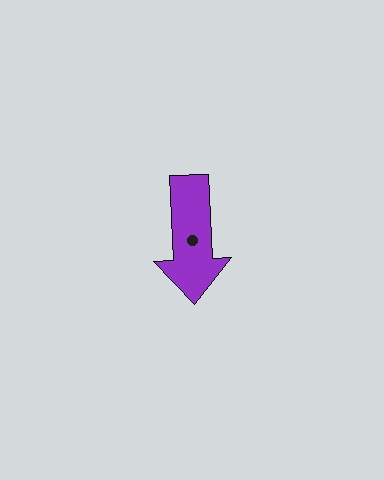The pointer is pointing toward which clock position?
Roughly 6 o'clock.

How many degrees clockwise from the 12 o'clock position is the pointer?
Approximately 177 degrees.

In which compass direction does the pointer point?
South.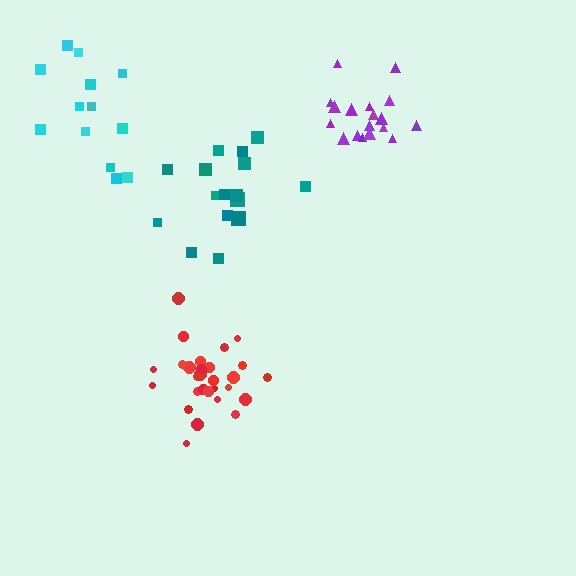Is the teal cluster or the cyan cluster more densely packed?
Teal.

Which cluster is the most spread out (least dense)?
Cyan.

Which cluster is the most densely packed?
Red.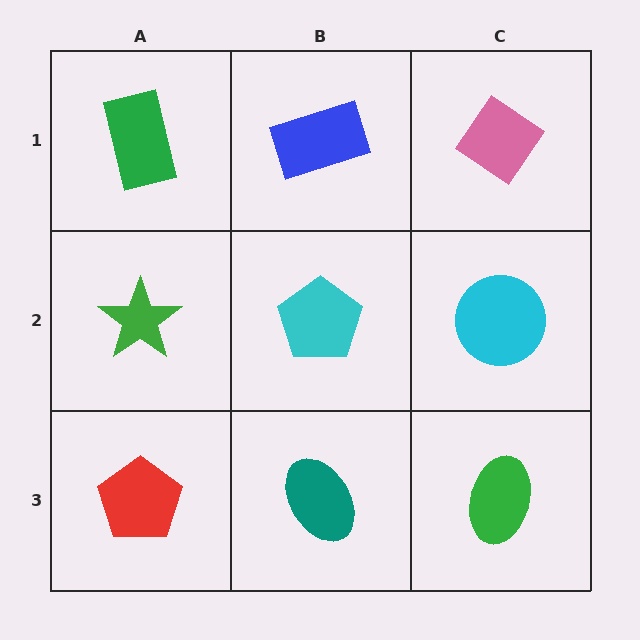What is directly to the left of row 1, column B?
A green rectangle.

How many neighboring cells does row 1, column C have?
2.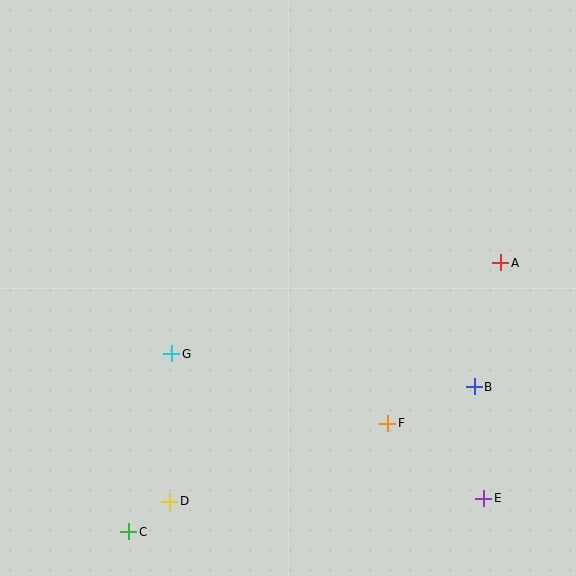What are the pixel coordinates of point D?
Point D is at (170, 501).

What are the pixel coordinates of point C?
Point C is at (129, 532).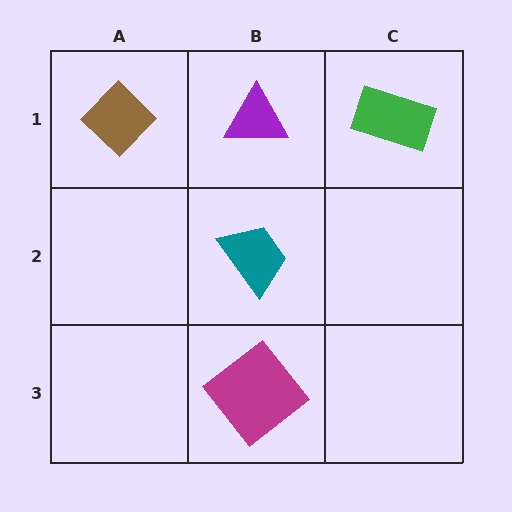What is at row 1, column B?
A purple triangle.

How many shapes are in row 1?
3 shapes.